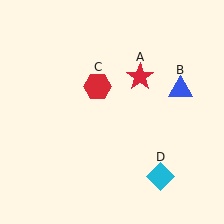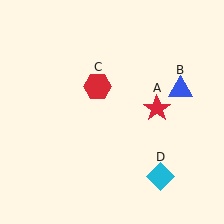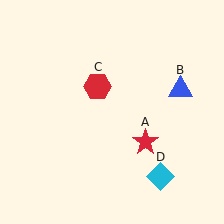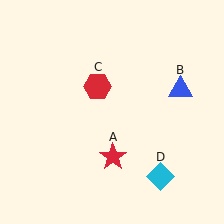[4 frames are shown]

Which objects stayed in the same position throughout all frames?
Blue triangle (object B) and red hexagon (object C) and cyan diamond (object D) remained stationary.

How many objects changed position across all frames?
1 object changed position: red star (object A).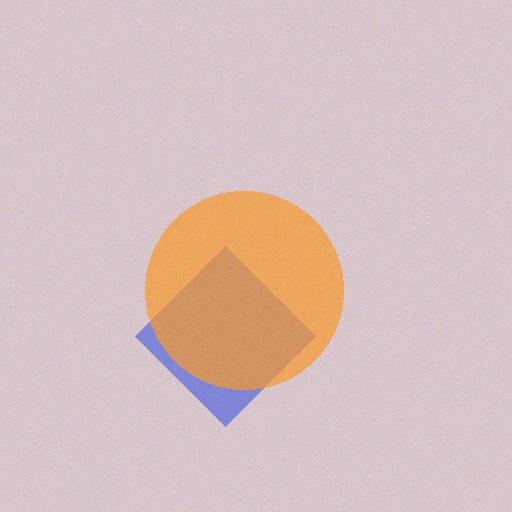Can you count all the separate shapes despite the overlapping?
Yes, there are 2 separate shapes.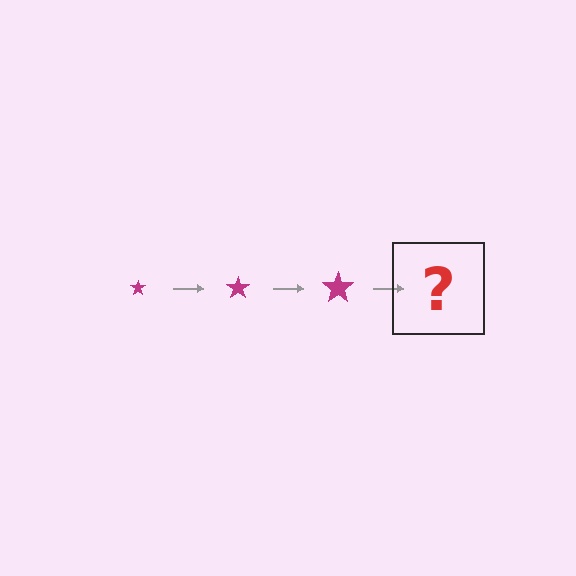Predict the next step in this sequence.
The next step is a magenta star, larger than the previous one.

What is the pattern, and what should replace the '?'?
The pattern is that the star gets progressively larger each step. The '?' should be a magenta star, larger than the previous one.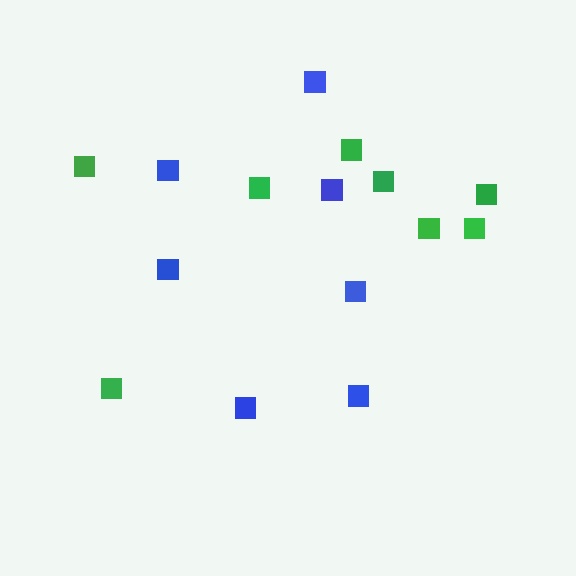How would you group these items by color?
There are 2 groups: one group of blue squares (7) and one group of green squares (8).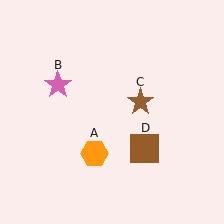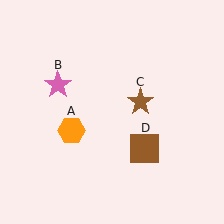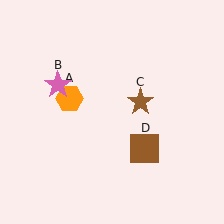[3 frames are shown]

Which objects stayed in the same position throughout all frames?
Pink star (object B) and brown star (object C) and brown square (object D) remained stationary.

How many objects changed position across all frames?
1 object changed position: orange hexagon (object A).